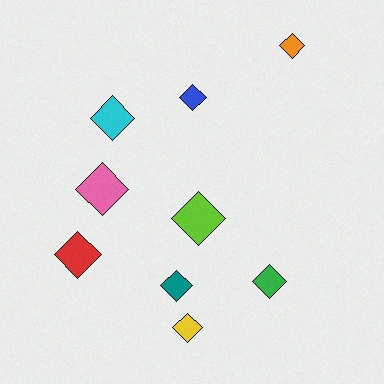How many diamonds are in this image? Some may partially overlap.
There are 9 diamonds.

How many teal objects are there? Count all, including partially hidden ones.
There is 1 teal object.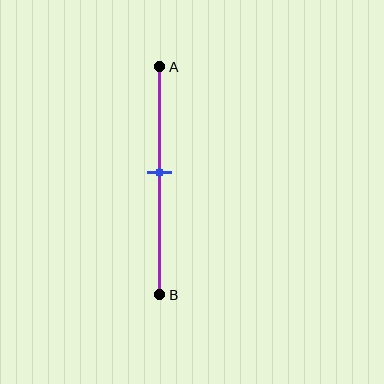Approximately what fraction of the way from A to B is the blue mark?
The blue mark is approximately 45% of the way from A to B.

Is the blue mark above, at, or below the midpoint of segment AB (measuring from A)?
The blue mark is above the midpoint of segment AB.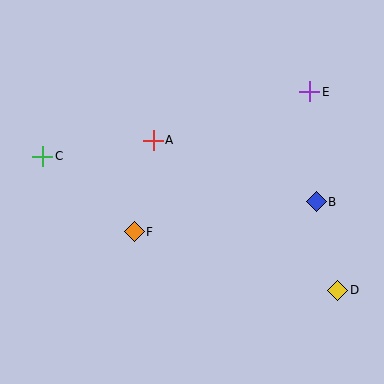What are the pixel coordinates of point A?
Point A is at (153, 140).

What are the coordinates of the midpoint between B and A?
The midpoint between B and A is at (235, 171).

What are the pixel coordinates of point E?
Point E is at (310, 92).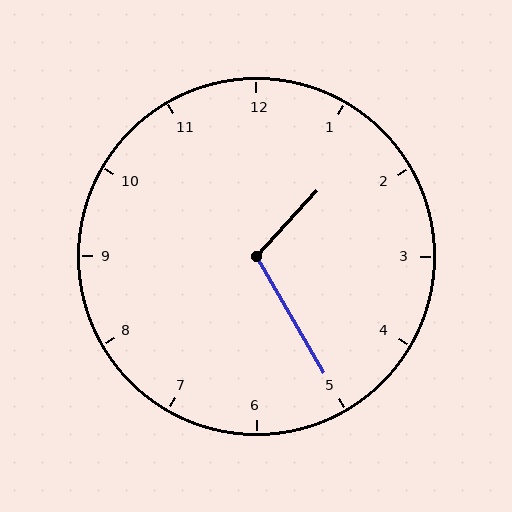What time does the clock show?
1:25.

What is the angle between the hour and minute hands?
Approximately 108 degrees.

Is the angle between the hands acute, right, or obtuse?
It is obtuse.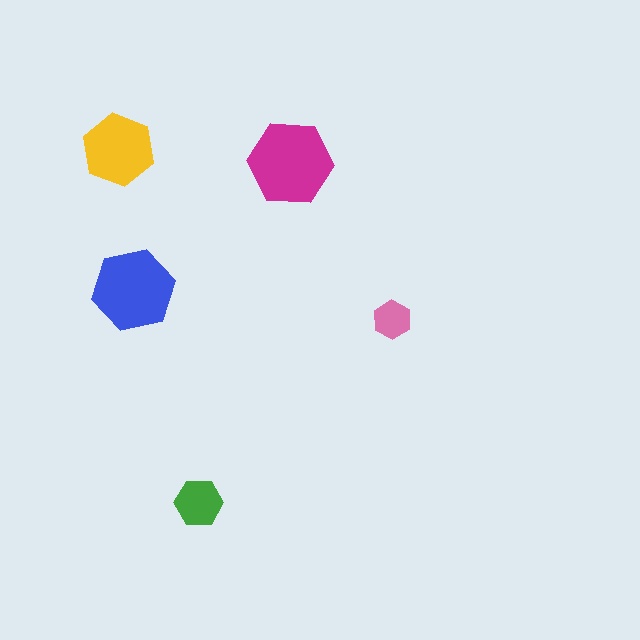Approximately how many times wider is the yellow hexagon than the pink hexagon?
About 2 times wider.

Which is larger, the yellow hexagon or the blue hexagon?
The blue one.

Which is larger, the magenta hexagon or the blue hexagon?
The magenta one.